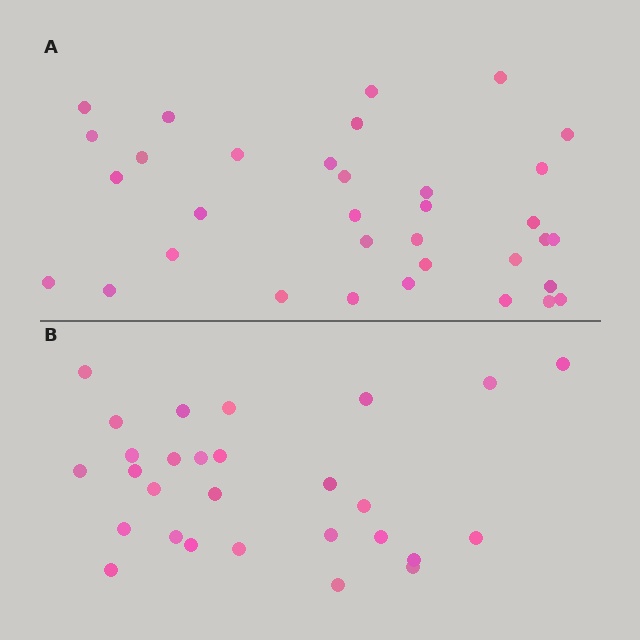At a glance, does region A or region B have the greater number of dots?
Region A (the top region) has more dots.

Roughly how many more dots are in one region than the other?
Region A has about 6 more dots than region B.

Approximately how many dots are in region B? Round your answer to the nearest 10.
About 30 dots. (The exact count is 28, which rounds to 30.)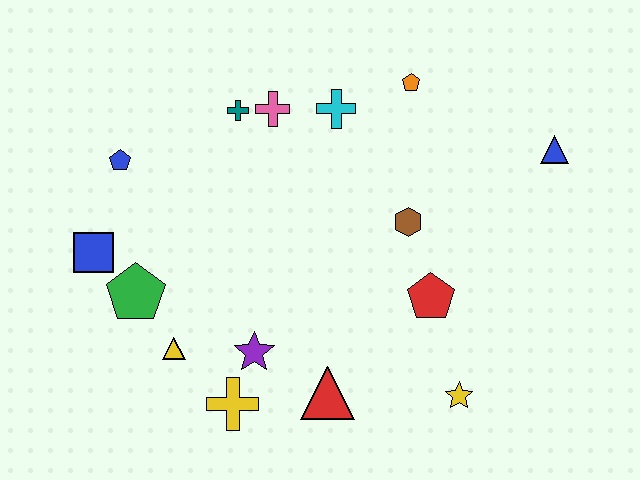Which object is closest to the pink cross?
The teal cross is closest to the pink cross.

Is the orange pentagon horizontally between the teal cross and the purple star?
No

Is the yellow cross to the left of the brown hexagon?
Yes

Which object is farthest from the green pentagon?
The blue triangle is farthest from the green pentagon.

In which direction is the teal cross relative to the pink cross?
The teal cross is to the left of the pink cross.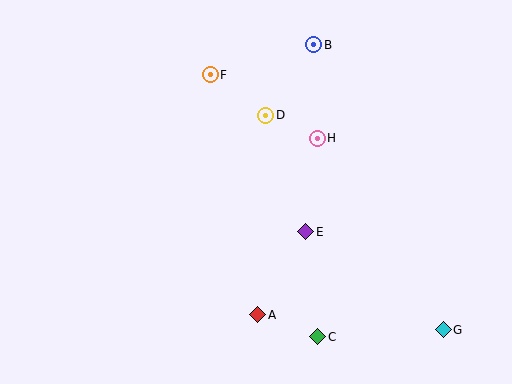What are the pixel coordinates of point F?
Point F is at (210, 75).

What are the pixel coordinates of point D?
Point D is at (266, 115).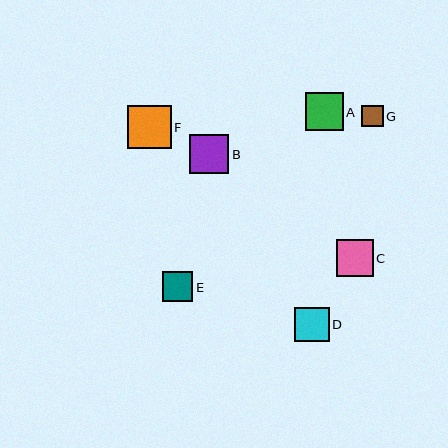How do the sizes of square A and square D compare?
Square A and square D are approximately the same size.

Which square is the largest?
Square F is the largest with a size of approximately 43 pixels.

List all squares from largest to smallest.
From largest to smallest: F, B, A, C, D, E, G.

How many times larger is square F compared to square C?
Square F is approximately 1.2 times the size of square C.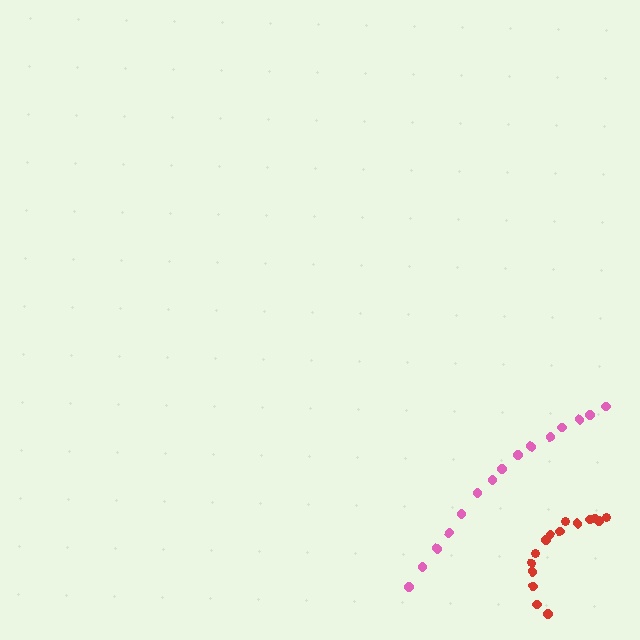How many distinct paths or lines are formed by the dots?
There are 2 distinct paths.